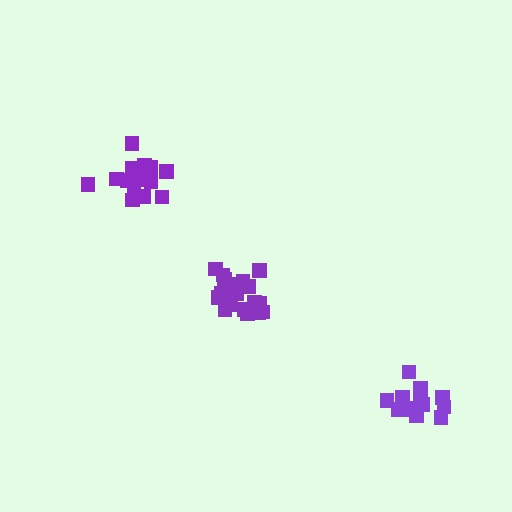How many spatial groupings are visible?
There are 3 spatial groupings.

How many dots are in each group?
Group 1: 20 dots, Group 2: 15 dots, Group 3: 14 dots (49 total).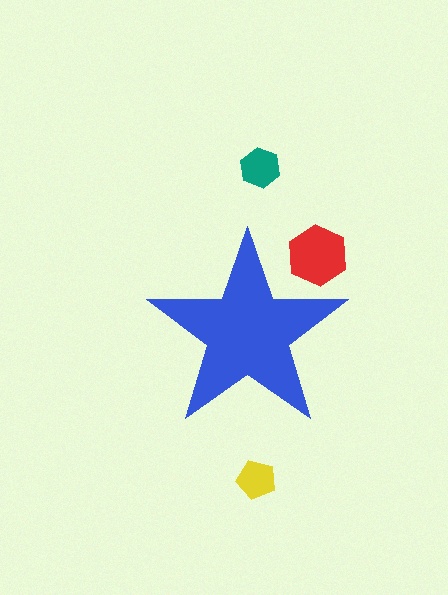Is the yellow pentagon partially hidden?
No, the yellow pentagon is fully visible.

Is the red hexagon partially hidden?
Yes, the red hexagon is partially hidden behind the blue star.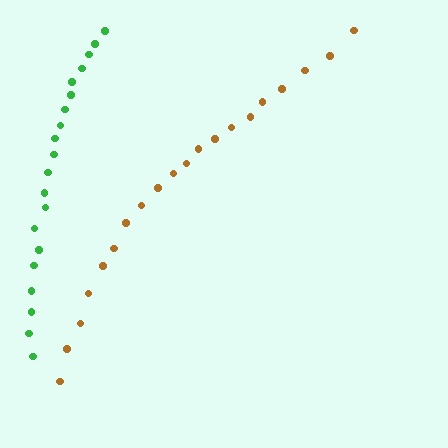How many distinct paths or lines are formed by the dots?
There are 2 distinct paths.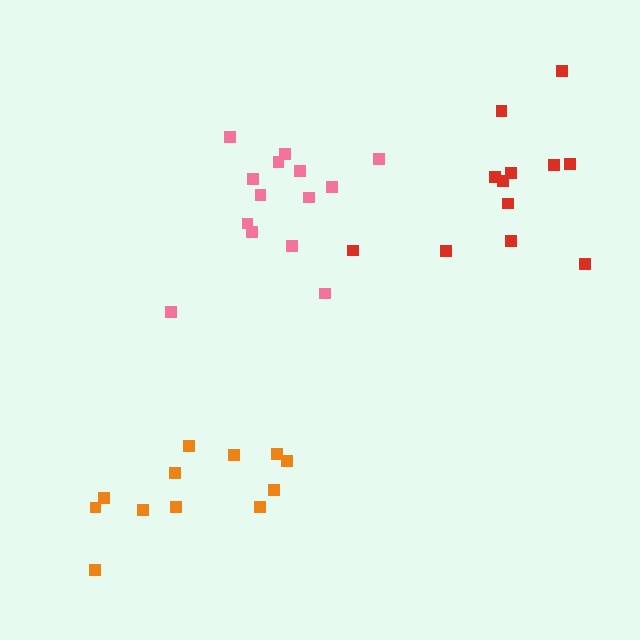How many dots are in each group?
Group 1: 12 dots, Group 2: 14 dots, Group 3: 12 dots (38 total).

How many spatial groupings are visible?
There are 3 spatial groupings.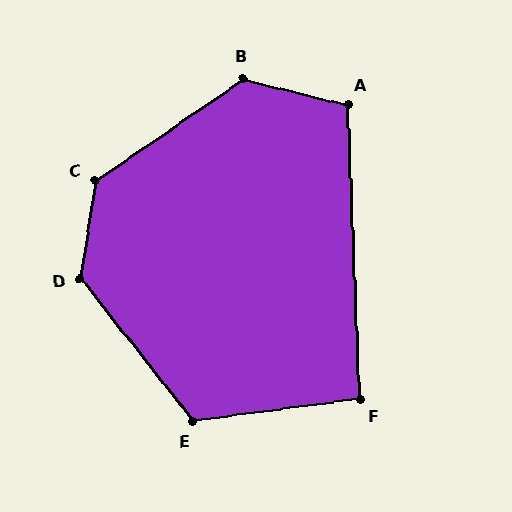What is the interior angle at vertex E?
Approximately 121 degrees (obtuse).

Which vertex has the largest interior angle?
C, at approximately 133 degrees.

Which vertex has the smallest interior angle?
F, at approximately 95 degrees.